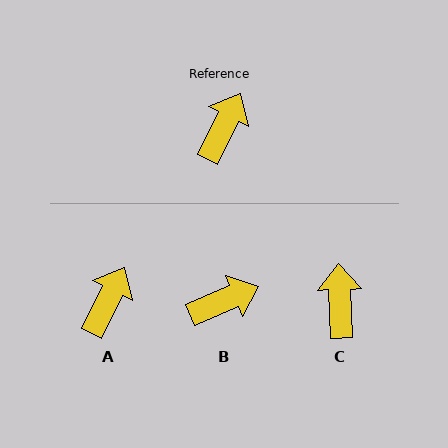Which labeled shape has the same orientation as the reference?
A.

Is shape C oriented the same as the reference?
No, it is off by about 28 degrees.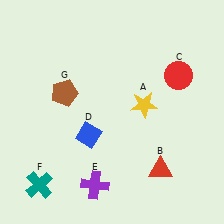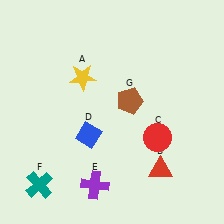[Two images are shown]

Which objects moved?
The objects that moved are: the yellow star (A), the red circle (C), the brown pentagon (G).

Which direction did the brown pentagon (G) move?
The brown pentagon (G) moved right.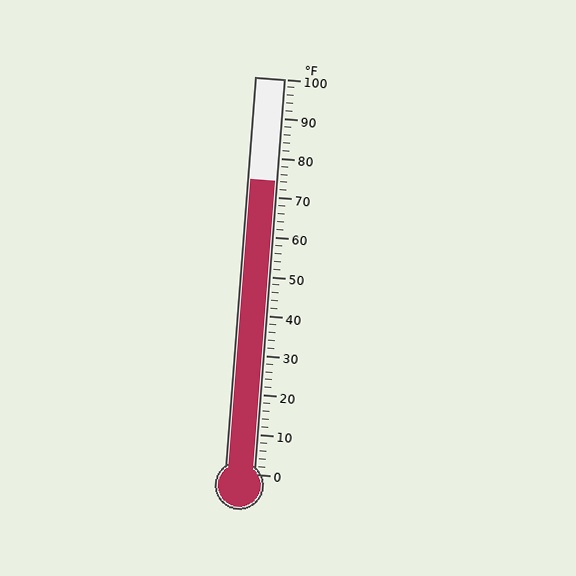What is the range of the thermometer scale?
The thermometer scale ranges from 0°F to 100°F.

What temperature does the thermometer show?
The thermometer shows approximately 74°F.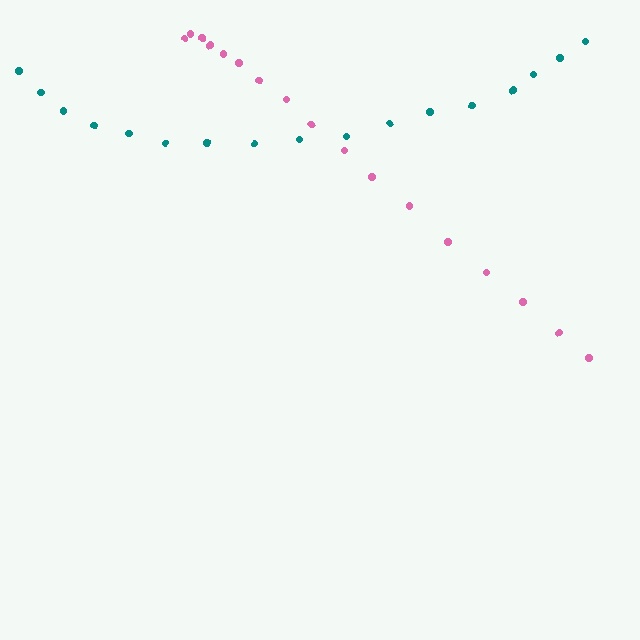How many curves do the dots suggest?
There are 2 distinct paths.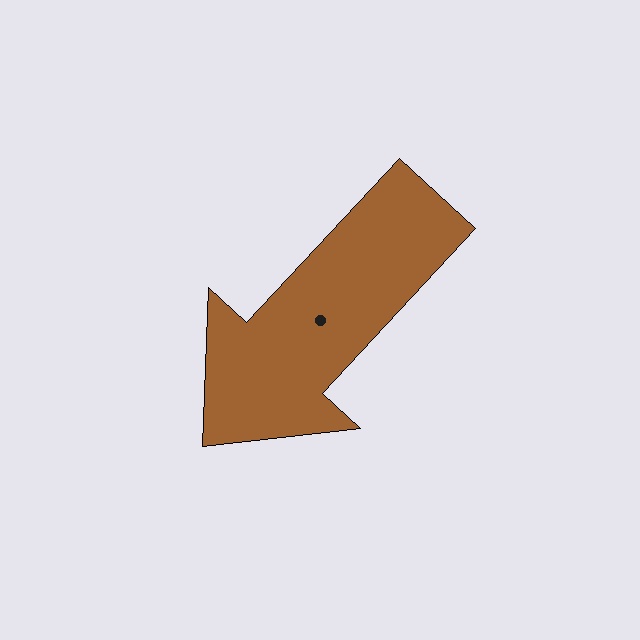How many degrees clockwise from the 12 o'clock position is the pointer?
Approximately 223 degrees.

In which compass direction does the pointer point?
Southwest.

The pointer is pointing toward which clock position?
Roughly 7 o'clock.